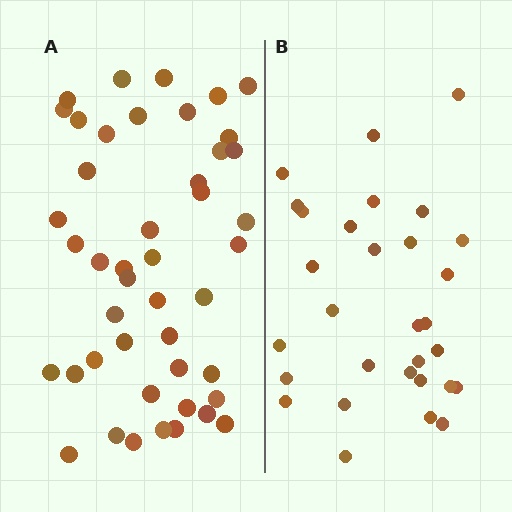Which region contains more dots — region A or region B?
Region A (the left region) has more dots.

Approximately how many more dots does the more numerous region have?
Region A has approximately 15 more dots than region B.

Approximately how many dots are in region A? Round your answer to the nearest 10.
About 40 dots. (The exact count is 45, which rounds to 40.)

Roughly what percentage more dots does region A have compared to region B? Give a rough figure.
About 50% more.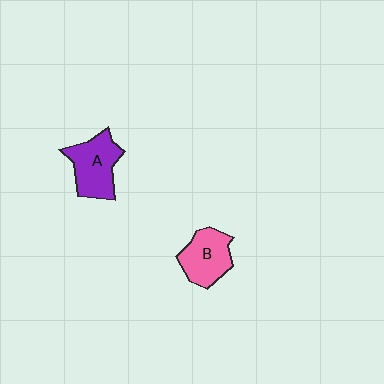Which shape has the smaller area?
Shape B (pink).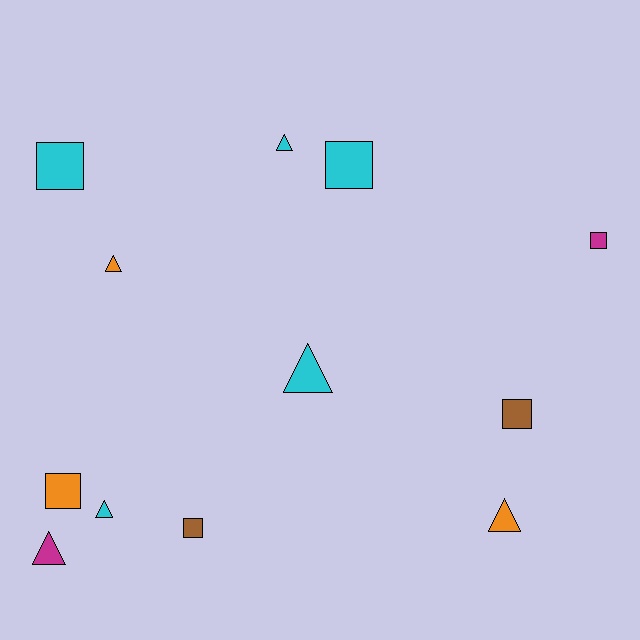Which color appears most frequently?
Cyan, with 5 objects.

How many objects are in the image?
There are 12 objects.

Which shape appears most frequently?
Square, with 6 objects.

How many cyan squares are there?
There are 2 cyan squares.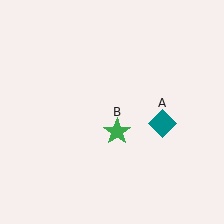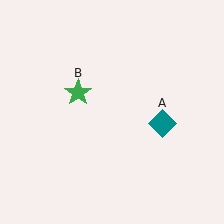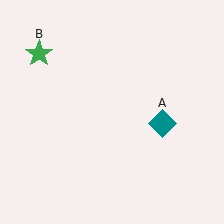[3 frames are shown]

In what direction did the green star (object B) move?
The green star (object B) moved up and to the left.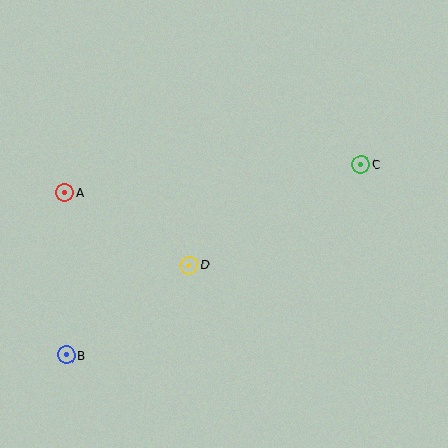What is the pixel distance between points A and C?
The distance between A and C is 298 pixels.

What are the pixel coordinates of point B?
Point B is at (66, 355).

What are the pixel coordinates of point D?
Point D is at (189, 265).